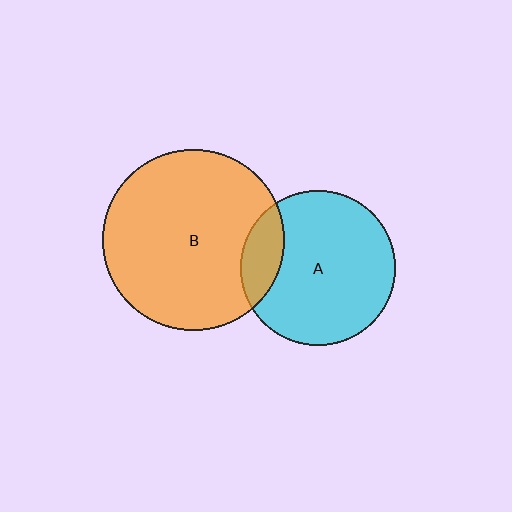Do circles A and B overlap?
Yes.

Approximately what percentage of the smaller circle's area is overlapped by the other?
Approximately 15%.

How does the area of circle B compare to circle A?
Approximately 1.4 times.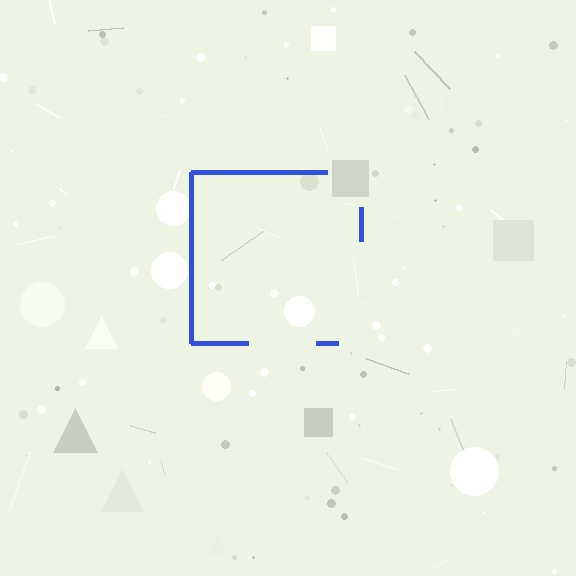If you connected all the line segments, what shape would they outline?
They would outline a square.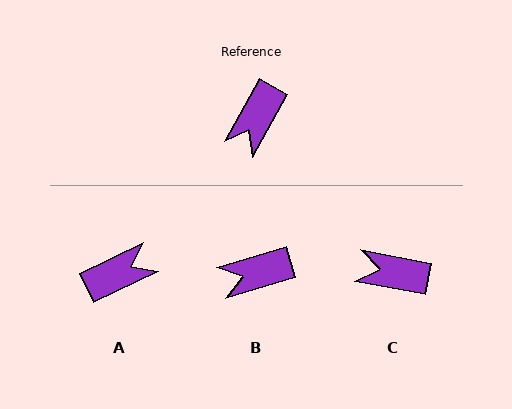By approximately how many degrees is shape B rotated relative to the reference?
Approximately 44 degrees clockwise.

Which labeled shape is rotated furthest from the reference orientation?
A, about 146 degrees away.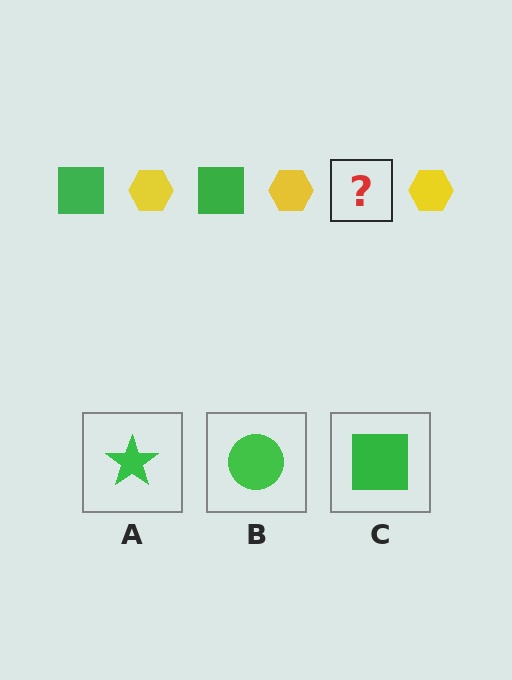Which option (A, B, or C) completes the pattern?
C.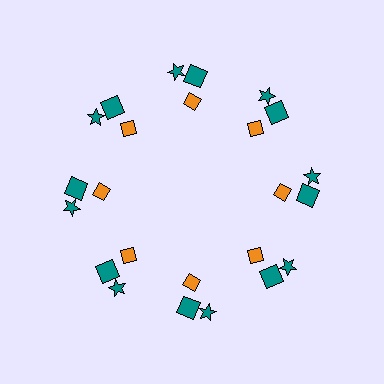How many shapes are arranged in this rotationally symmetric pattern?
There are 24 shapes, arranged in 8 groups of 3.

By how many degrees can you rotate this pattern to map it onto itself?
The pattern maps onto itself every 45 degrees of rotation.